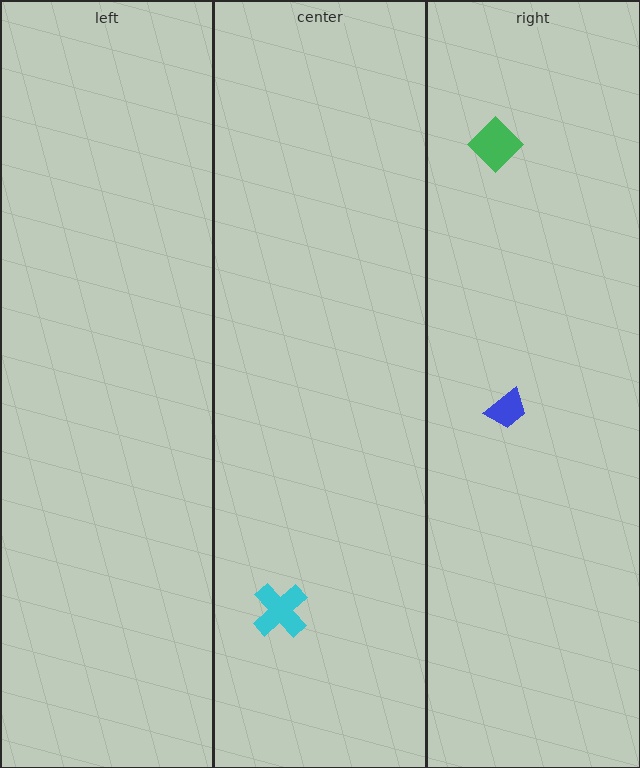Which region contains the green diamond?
The right region.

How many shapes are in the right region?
2.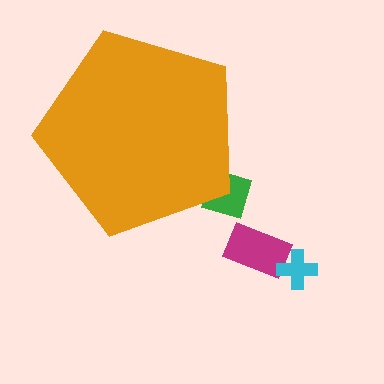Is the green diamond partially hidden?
Yes, the green diamond is partially hidden behind the orange pentagon.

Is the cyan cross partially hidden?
No, the cyan cross is fully visible.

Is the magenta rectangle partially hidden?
No, the magenta rectangle is fully visible.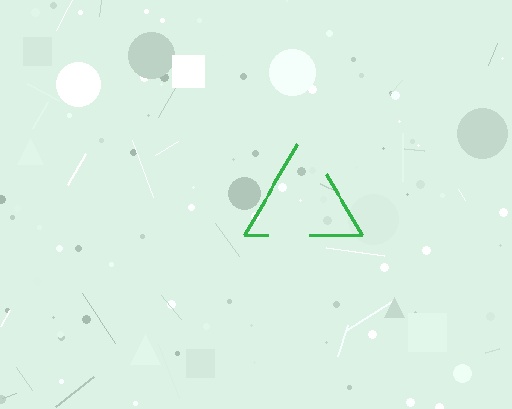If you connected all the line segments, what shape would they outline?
They would outline a triangle.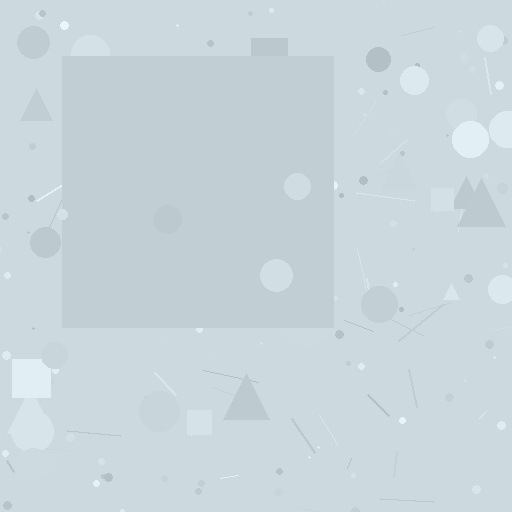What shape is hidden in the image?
A square is hidden in the image.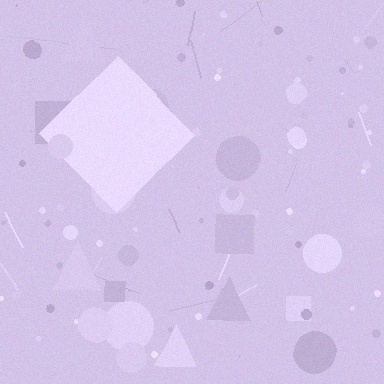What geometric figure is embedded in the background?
A diamond is embedded in the background.